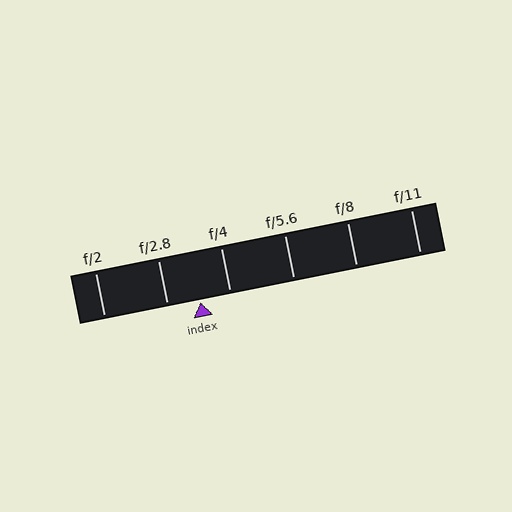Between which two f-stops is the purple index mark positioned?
The index mark is between f/2.8 and f/4.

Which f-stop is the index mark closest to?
The index mark is closest to f/4.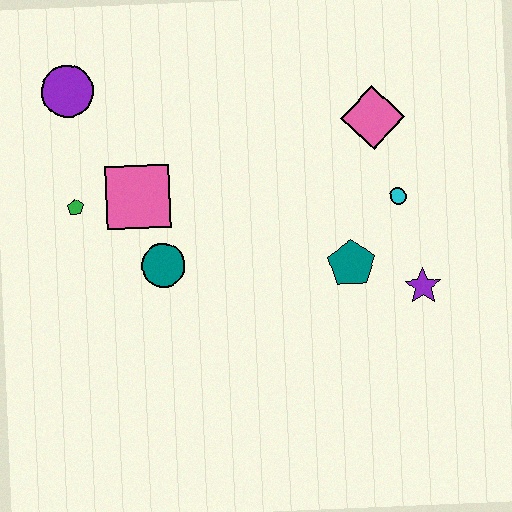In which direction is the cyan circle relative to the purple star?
The cyan circle is above the purple star.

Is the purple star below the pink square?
Yes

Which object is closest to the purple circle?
The green pentagon is closest to the purple circle.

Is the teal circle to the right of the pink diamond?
No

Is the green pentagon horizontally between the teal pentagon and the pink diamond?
No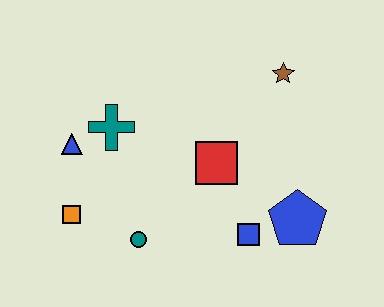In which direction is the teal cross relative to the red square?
The teal cross is to the left of the red square.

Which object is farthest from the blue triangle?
The blue pentagon is farthest from the blue triangle.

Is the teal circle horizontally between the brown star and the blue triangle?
Yes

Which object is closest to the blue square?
The blue pentagon is closest to the blue square.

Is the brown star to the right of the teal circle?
Yes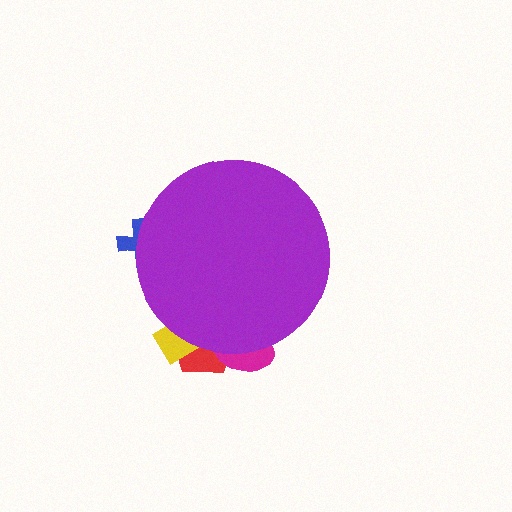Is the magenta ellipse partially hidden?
Yes, the magenta ellipse is partially hidden behind the purple circle.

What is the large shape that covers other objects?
A purple circle.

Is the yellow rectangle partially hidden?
Yes, the yellow rectangle is partially hidden behind the purple circle.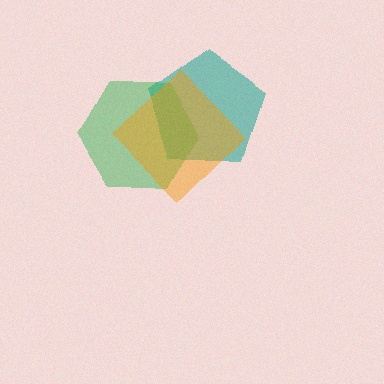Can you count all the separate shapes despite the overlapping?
Yes, there are 3 separate shapes.